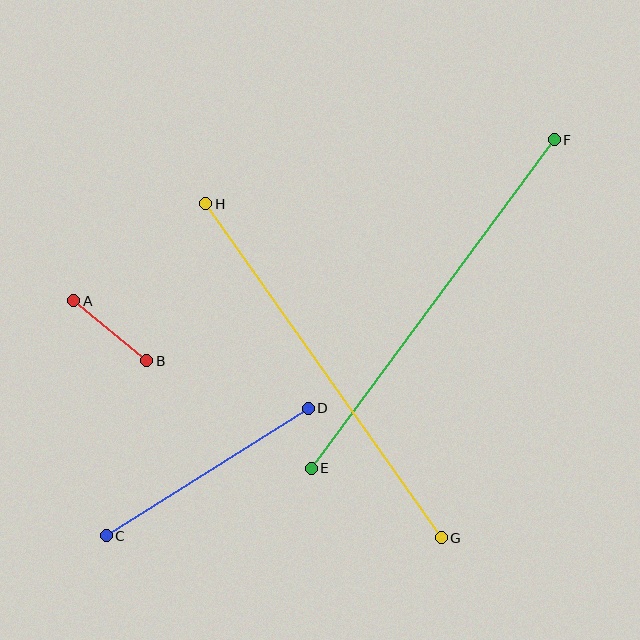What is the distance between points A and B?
The distance is approximately 95 pixels.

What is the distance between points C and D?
The distance is approximately 239 pixels.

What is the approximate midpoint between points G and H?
The midpoint is at approximately (323, 371) pixels.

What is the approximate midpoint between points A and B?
The midpoint is at approximately (110, 331) pixels.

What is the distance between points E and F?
The distance is approximately 408 pixels.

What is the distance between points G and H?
The distance is approximately 409 pixels.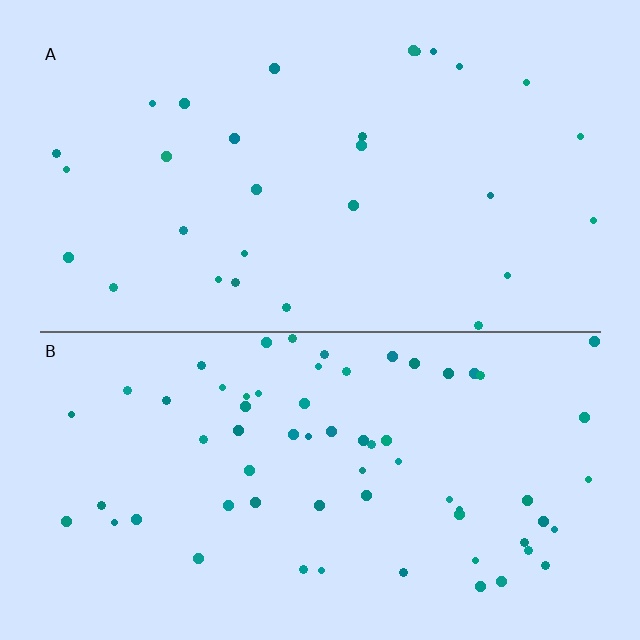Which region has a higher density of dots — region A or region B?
B (the bottom).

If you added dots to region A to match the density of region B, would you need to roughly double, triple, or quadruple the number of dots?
Approximately double.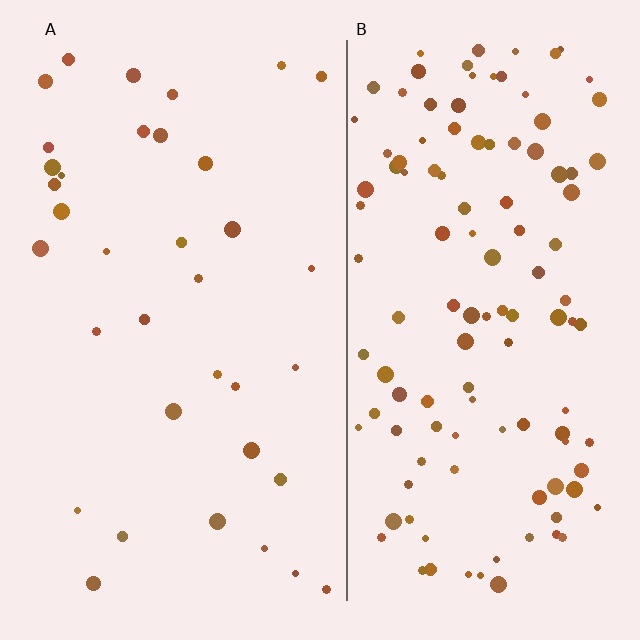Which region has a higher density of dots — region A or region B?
B (the right).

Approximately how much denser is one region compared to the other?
Approximately 3.4× — region B over region A.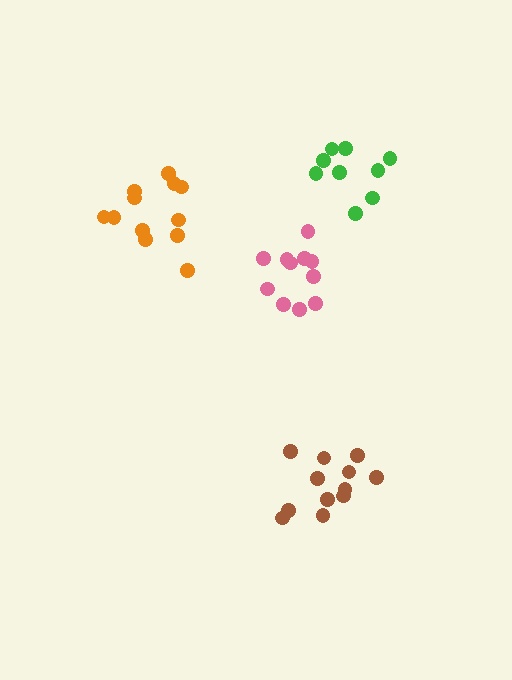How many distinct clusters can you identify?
There are 4 distinct clusters.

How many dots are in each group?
Group 1: 12 dots, Group 2: 11 dots, Group 3: 9 dots, Group 4: 12 dots (44 total).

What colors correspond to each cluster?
The clusters are colored: brown, pink, green, orange.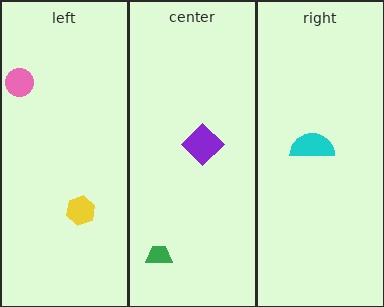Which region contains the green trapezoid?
The center region.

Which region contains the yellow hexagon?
The left region.